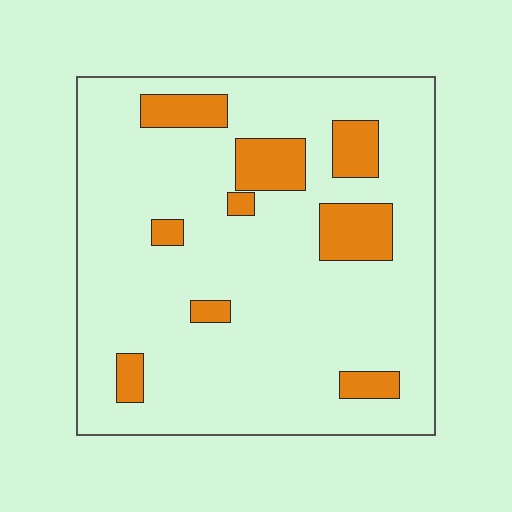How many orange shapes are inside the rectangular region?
9.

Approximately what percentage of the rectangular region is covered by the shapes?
Approximately 15%.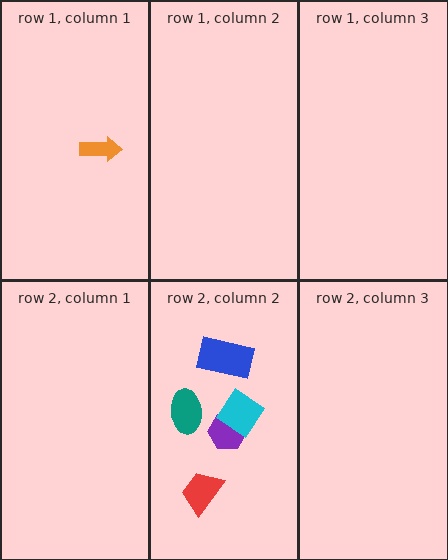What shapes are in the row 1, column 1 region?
The orange arrow.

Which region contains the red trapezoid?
The row 2, column 2 region.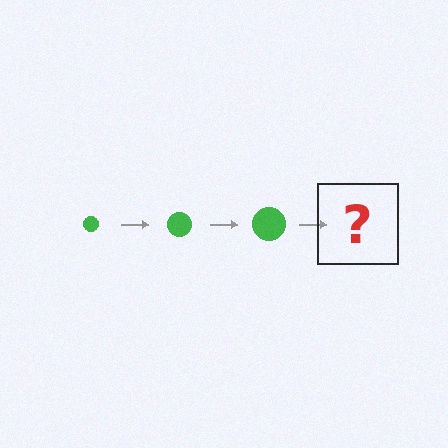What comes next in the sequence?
The next element should be a green circle, larger than the previous one.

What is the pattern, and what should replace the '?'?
The pattern is that the circle gets progressively larger each step. The '?' should be a green circle, larger than the previous one.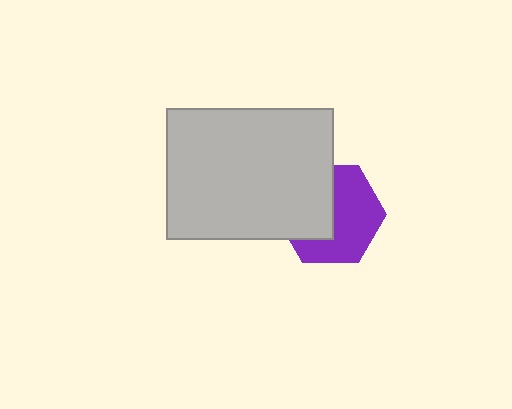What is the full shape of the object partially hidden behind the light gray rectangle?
The partially hidden object is a purple hexagon.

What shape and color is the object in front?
The object in front is a light gray rectangle.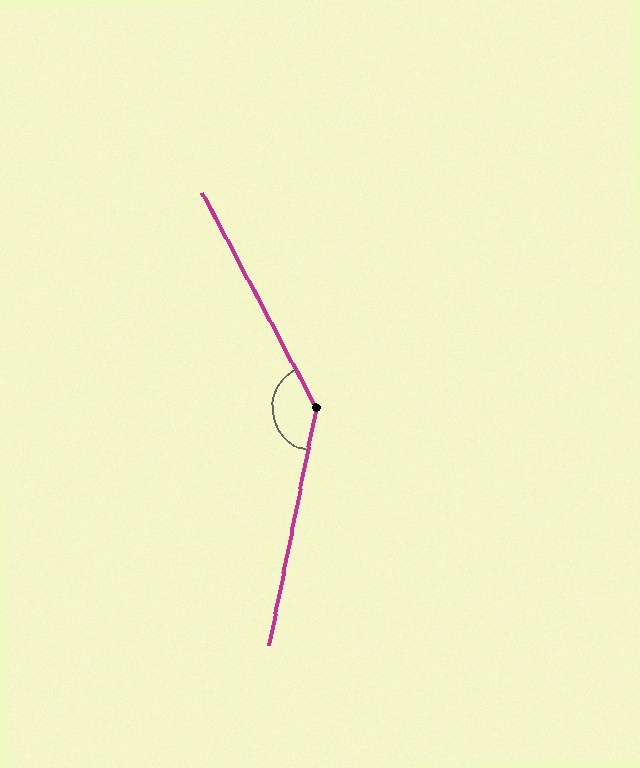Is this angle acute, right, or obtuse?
It is obtuse.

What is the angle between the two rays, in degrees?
Approximately 141 degrees.